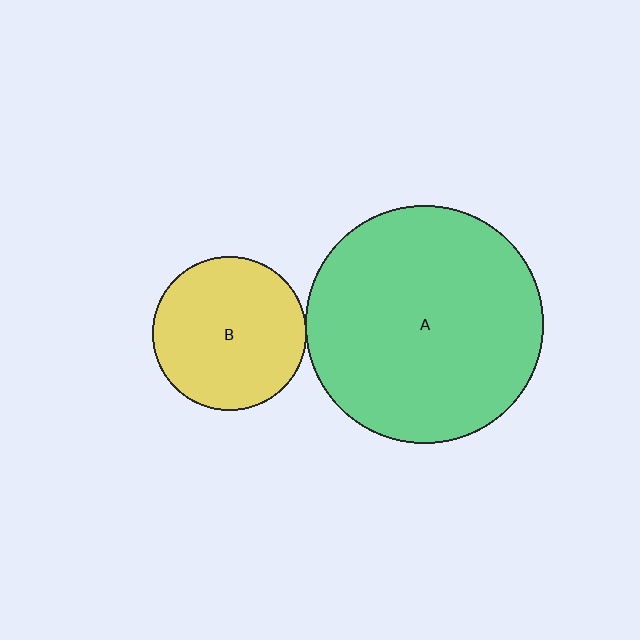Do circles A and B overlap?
Yes.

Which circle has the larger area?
Circle A (green).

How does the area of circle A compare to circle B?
Approximately 2.4 times.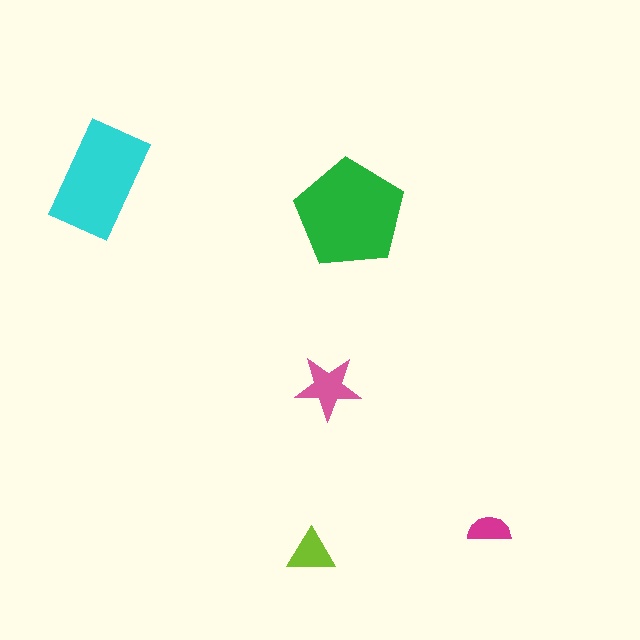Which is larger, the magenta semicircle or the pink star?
The pink star.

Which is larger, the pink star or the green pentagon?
The green pentagon.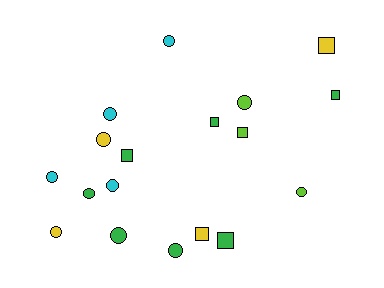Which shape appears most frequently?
Circle, with 11 objects.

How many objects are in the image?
There are 18 objects.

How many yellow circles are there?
There are 2 yellow circles.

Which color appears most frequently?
Green, with 7 objects.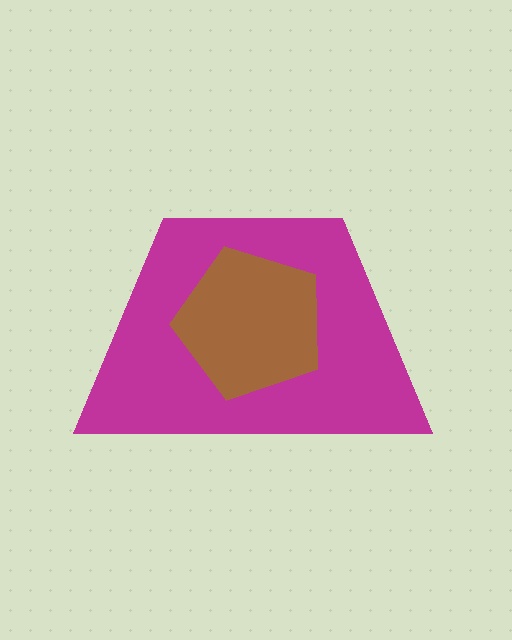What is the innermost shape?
The brown pentagon.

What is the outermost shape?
The magenta trapezoid.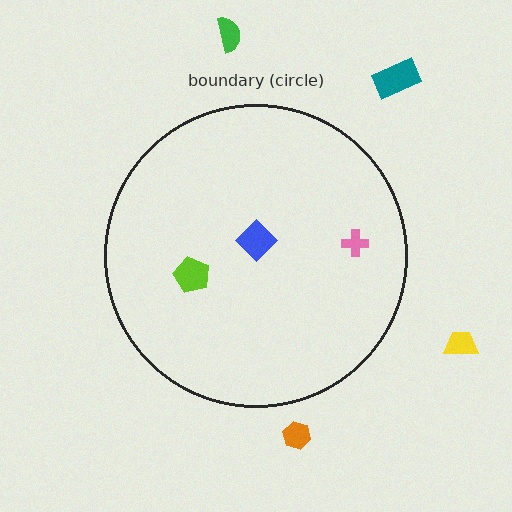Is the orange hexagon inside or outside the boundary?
Outside.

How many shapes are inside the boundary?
3 inside, 4 outside.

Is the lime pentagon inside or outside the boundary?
Inside.